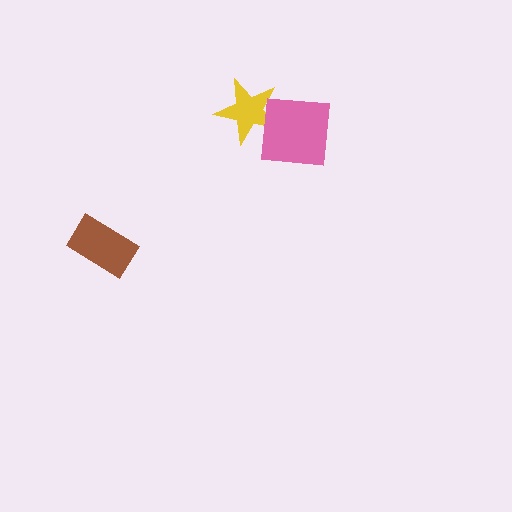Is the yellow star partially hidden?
Yes, it is partially covered by another shape.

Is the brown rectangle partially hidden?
No, no other shape covers it.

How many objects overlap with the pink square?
1 object overlaps with the pink square.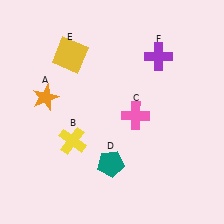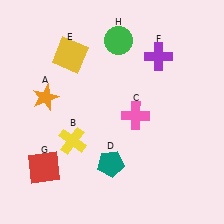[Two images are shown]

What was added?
A red square (G), a green circle (H) were added in Image 2.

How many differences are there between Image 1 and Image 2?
There are 2 differences between the two images.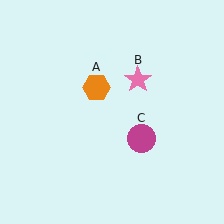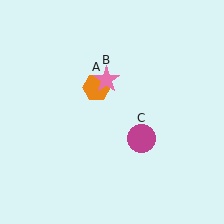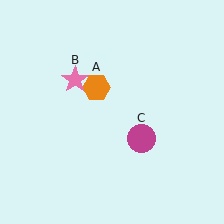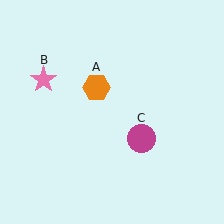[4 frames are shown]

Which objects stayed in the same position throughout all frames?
Orange hexagon (object A) and magenta circle (object C) remained stationary.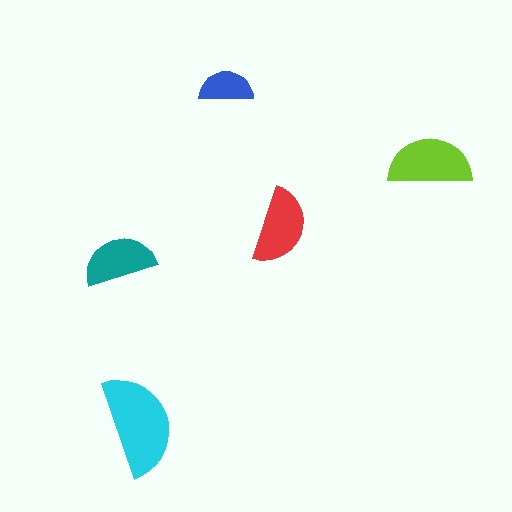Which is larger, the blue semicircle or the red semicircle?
The red one.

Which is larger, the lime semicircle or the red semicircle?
The lime one.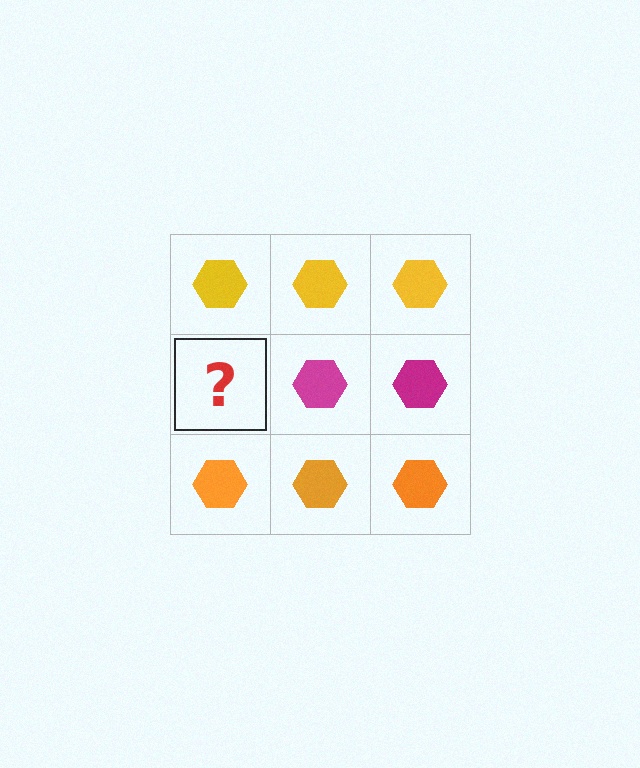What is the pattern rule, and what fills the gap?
The rule is that each row has a consistent color. The gap should be filled with a magenta hexagon.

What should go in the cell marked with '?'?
The missing cell should contain a magenta hexagon.